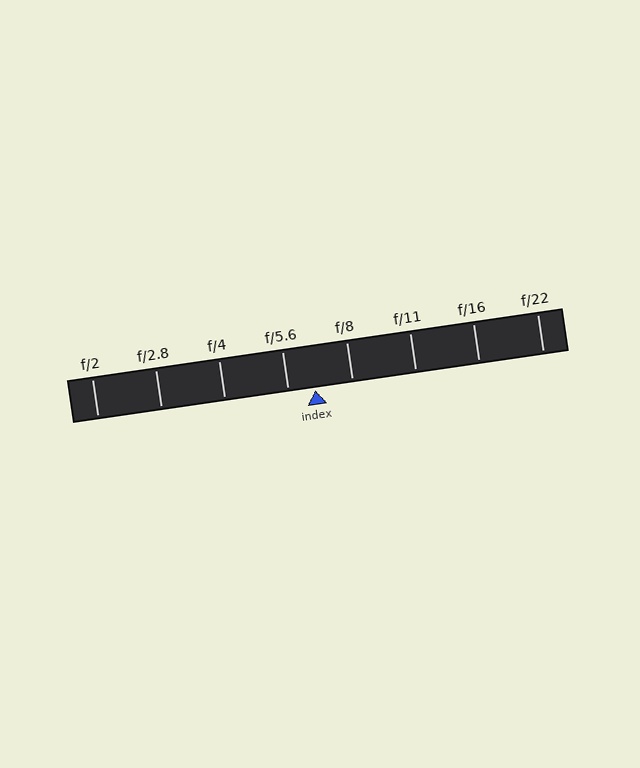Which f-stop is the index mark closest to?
The index mark is closest to f/5.6.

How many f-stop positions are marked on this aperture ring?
There are 8 f-stop positions marked.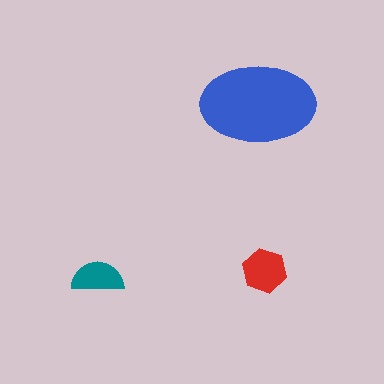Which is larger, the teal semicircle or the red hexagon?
The red hexagon.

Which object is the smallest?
The teal semicircle.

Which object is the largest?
The blue ellipse.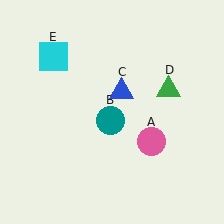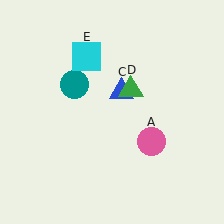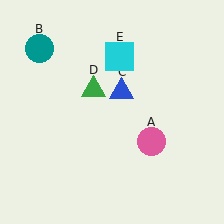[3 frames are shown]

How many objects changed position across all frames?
3 objects changed position: teal circle (object B), green triangle (object D), cyan square (object E).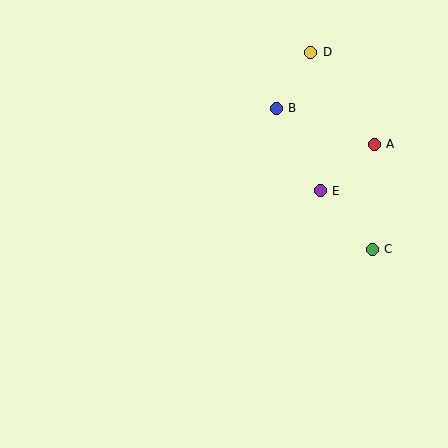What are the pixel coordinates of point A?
Point A is at (374, 144).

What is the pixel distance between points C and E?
The distance between C and E is 78 pixels.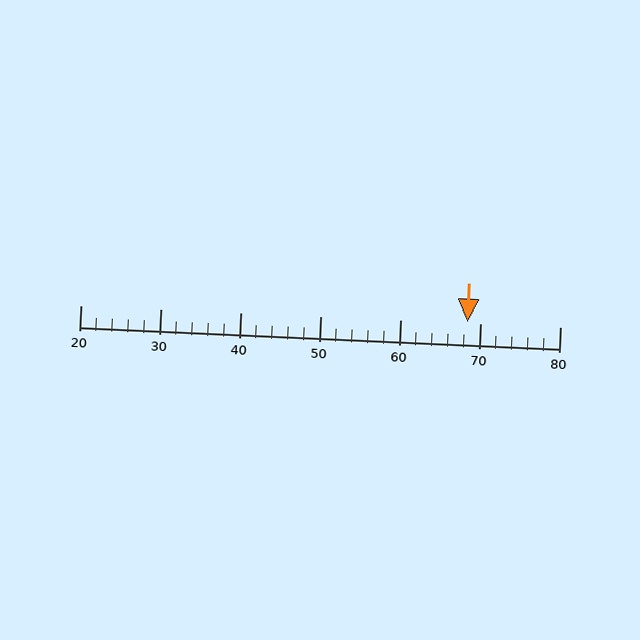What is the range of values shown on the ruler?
The ruler shows values from 20 to 80.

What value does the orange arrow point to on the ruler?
The orange arrow points to approximately 68.